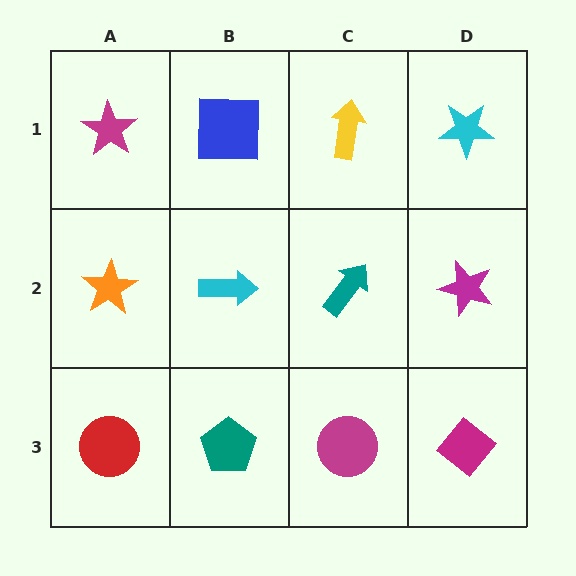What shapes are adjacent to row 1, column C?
A teal arrow (row 2, column C), a blue square (row 1, column B), a cyan star (row 1, column D).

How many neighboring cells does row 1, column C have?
3.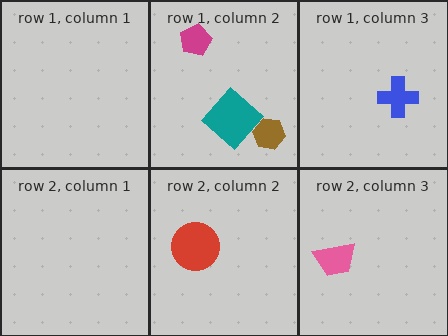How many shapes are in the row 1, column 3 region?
1.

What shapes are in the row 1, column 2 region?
The teal diamond, the magenta pentagon, the brown hexagon.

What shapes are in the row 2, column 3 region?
The pink trapezoid.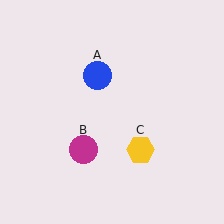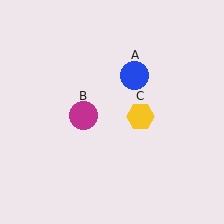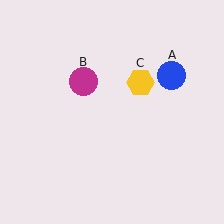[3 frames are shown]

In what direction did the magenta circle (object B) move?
The magenta circle (object B) moved up.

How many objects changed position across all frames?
3 objects changed position: blue circle (object A), magenta circle (object B), yellow hexagon (object C).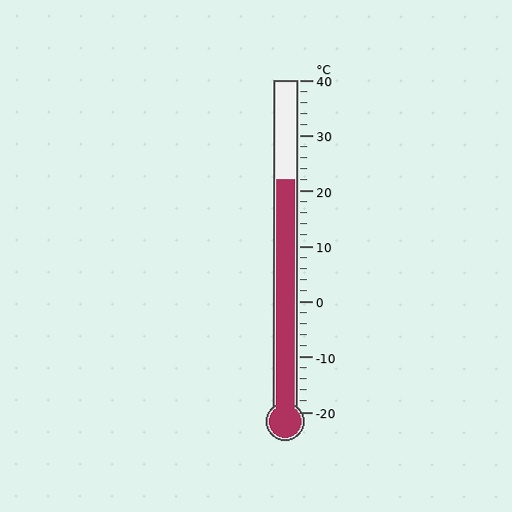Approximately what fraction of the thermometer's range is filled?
The thermometer is filled to approximately 70% of its range.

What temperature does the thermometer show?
The thermometer shows approximately 22°C.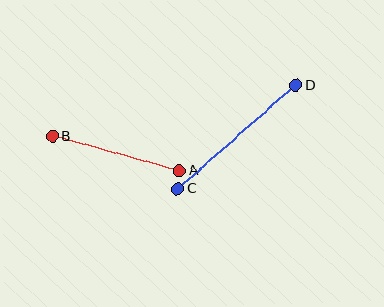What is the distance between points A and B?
The distance is approximately 131 pixels.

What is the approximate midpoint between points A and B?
The midpoint is at approximately (116, 154) pixels.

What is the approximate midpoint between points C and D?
The midpoint is at approximately (237, 137) pixels.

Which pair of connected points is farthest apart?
Points C and D are farthest apart.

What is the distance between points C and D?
The distance is approximately 156 pixels.